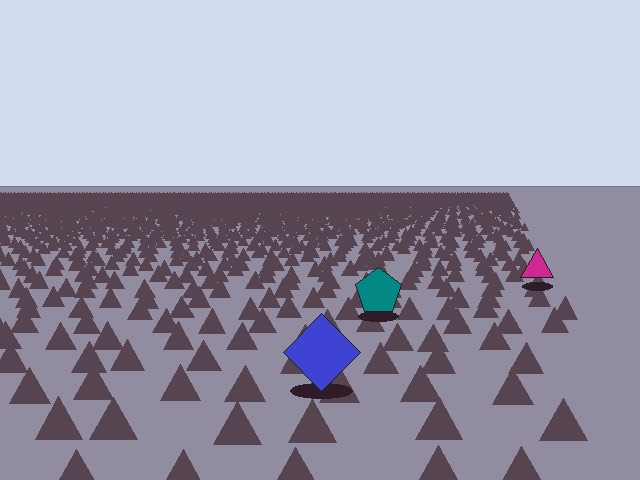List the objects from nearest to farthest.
From nearest to farthest: the blue diamond, the teal pentagon, the magenta triangle.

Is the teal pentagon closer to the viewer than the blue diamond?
No. The blue diamond is closer — you can tell from the texture gradient: the ground texture is coarser near it.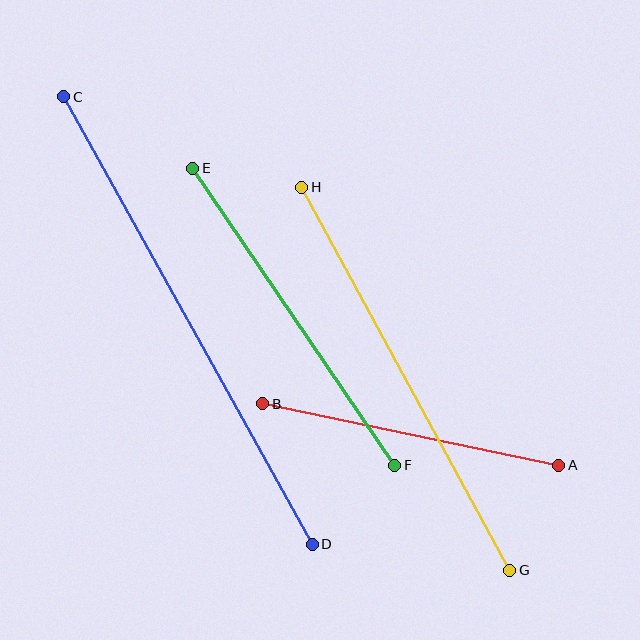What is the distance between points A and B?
The distance is approximately 302 pixels.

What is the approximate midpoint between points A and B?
The midpoint is at approximately (411, 434) pixels.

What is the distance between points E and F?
The distance is approximately 359 pixels.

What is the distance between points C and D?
The distance is approximately 512 pixels.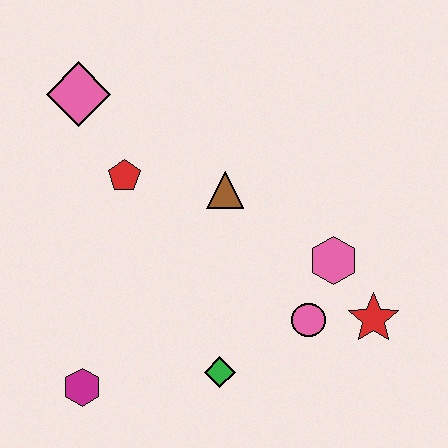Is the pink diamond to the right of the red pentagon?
No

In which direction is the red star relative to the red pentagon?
The red star is to the right of the red pentagon.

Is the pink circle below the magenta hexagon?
No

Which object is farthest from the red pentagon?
The red star is farthest from the red pentagon.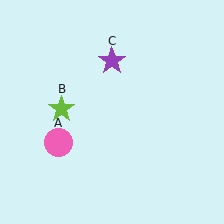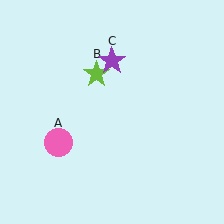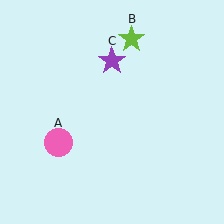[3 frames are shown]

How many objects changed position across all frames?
1 object changed position: lime star (object B).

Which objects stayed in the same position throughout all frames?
Pink circle (object A) and purple star (object C) remained stationary.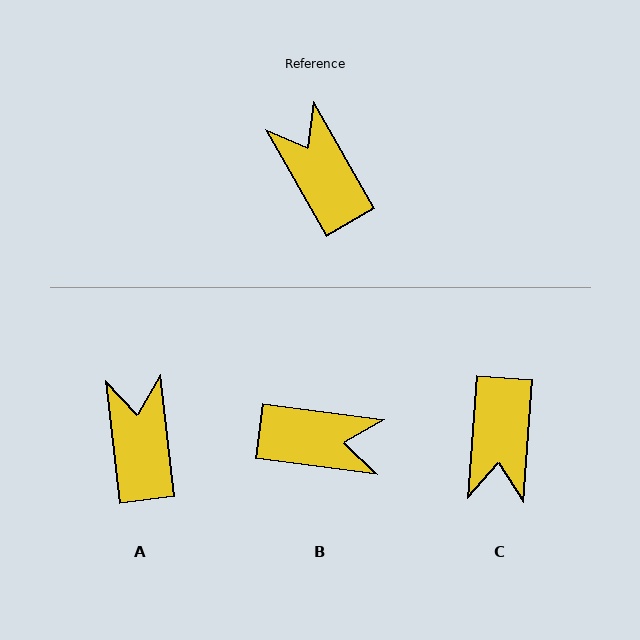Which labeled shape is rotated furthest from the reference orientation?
C, about 146 degrees away.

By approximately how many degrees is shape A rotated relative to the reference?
Approximately 23 degrees clockwise.